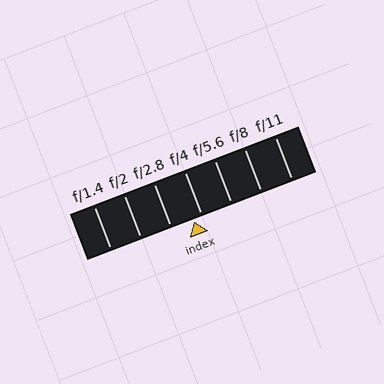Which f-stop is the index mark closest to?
The index mark is closest to f/4.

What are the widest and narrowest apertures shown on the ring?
The widest aperture shown is f/1.4 and the narrowest is f/11.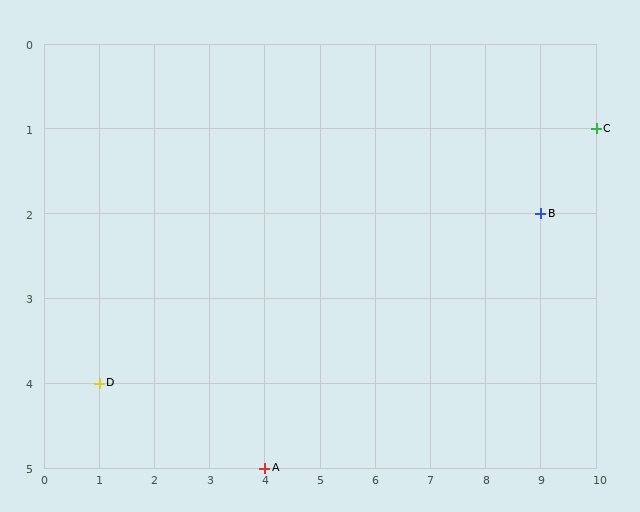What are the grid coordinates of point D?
Point D is at grid coordinates (1, 4).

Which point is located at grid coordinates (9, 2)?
Point B is at (9, 2).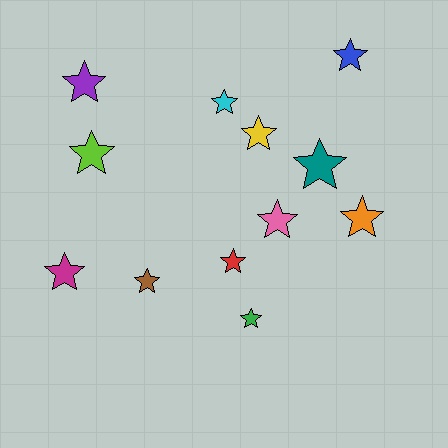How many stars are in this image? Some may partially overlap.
There are 12 stars.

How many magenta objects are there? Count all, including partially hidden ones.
There is 1 magenta object.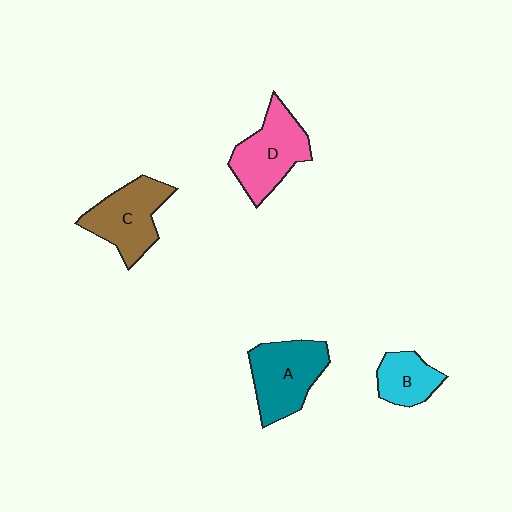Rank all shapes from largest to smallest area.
From largest to smallest: A (teal), D (pink), C (brown), B (cyan).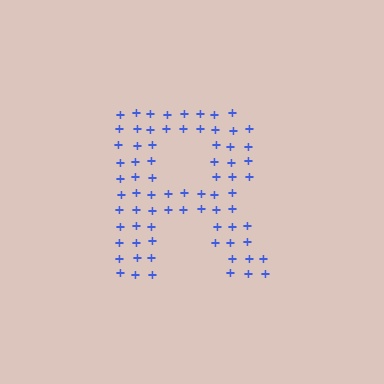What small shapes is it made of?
It is made of small plus signs.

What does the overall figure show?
The overall figure shows the letter R.